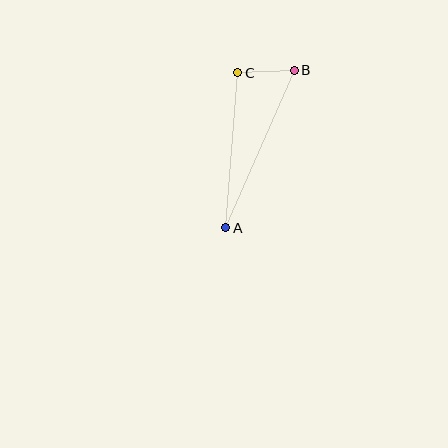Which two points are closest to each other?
Points B and C are closest to each other.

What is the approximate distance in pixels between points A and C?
The distance between A and C is approximately 156 pixels.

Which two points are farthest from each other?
Points A and B are farthest from each other.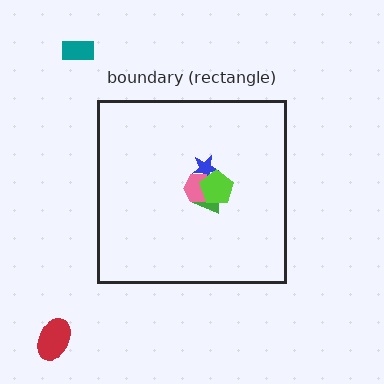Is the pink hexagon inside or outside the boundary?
Inside.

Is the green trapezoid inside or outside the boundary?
Inside.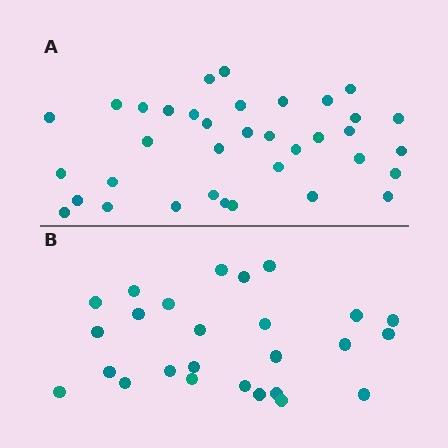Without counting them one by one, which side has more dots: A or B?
Region A (the top region) has more dots.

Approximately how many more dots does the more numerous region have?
Region A has roughly 10 or so more dots than region B.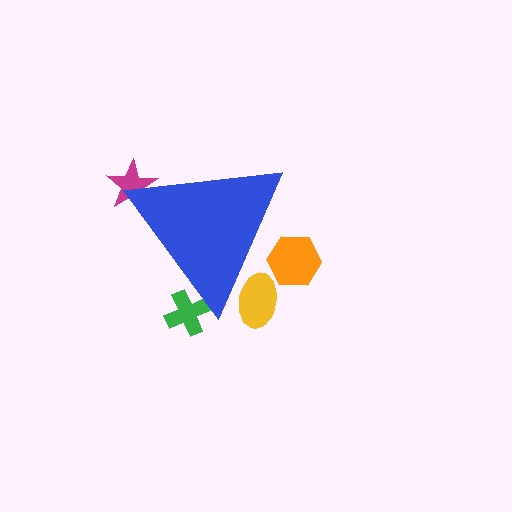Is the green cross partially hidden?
Yes, the green cross is partially hidden behind the blue triangle.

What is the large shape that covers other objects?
A blue triangle.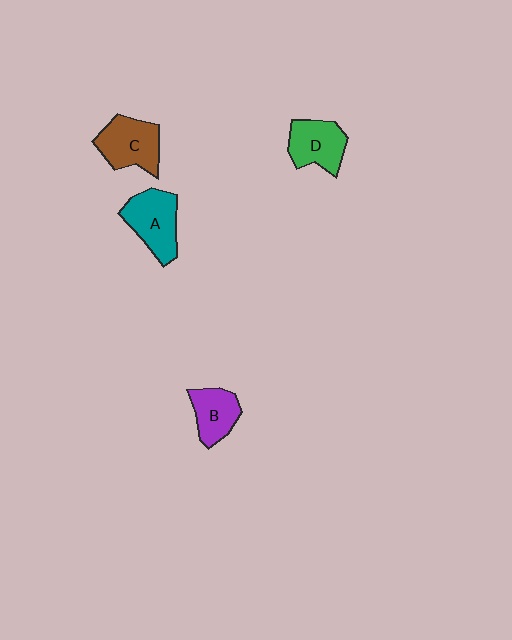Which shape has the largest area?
Shape A (teal).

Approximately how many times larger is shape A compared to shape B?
Approximately 1.3 times.